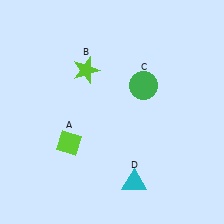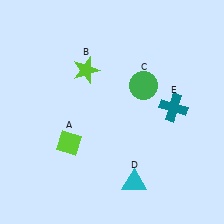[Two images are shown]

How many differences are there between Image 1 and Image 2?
There is 1 difference between the two images.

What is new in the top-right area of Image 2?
A teal cross (E) was added in the top-right area of Image 2.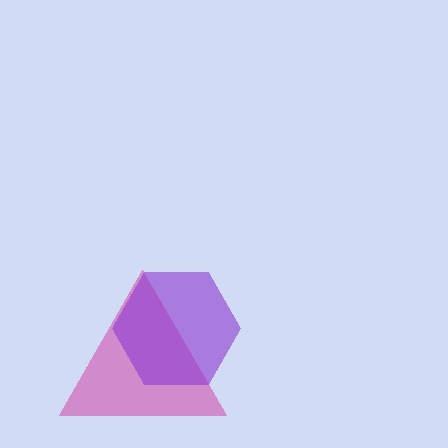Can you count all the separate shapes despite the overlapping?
Yes, there are 2 separate shapes.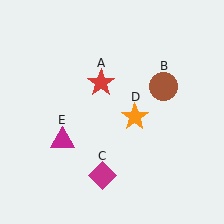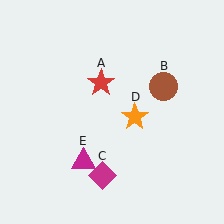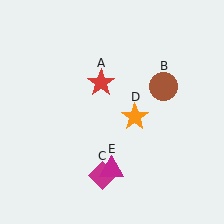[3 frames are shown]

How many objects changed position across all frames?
1 object changed position: magenta triangle (object E).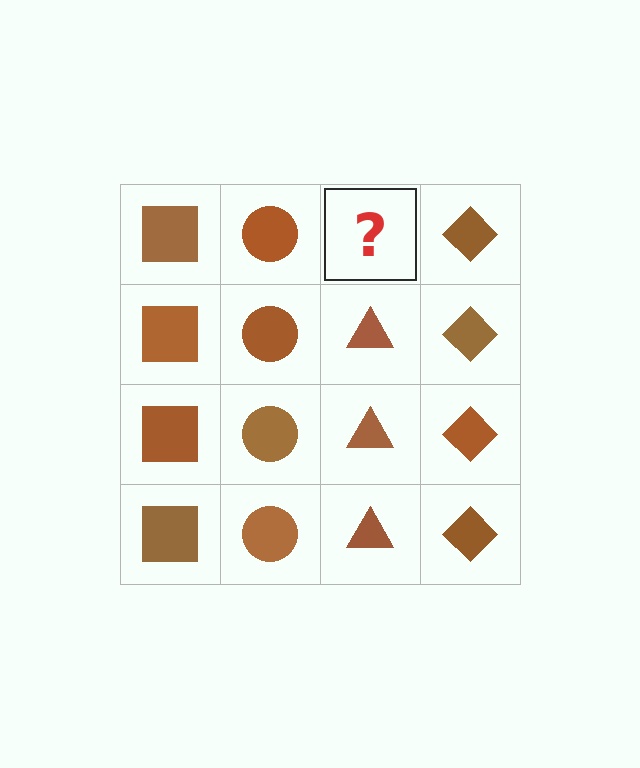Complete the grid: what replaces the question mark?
The question mark should be replaced with a brown triangle.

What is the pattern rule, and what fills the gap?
The rule is that each column has a consistent shape. The gap should be filled with a brown triangle.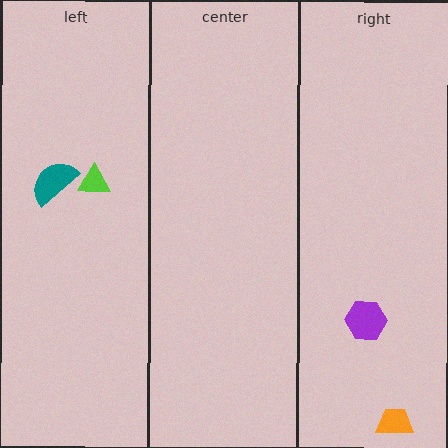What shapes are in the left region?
The lime triangle, the teal semicircle.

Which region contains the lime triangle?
The left region.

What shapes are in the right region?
The orange trapezoid, the purple hexagon.